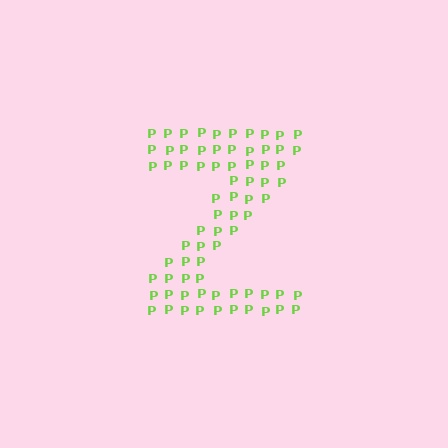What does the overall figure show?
The overall figure shows the letter Z.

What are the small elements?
The small elements are letter P's.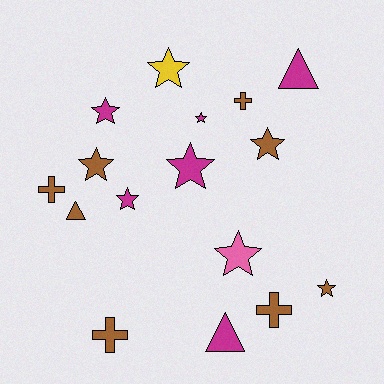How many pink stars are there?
There is 1 pink star.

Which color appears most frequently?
Brown, with 8 objects.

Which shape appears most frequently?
Star, with 9 objects.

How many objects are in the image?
There are 16 objects.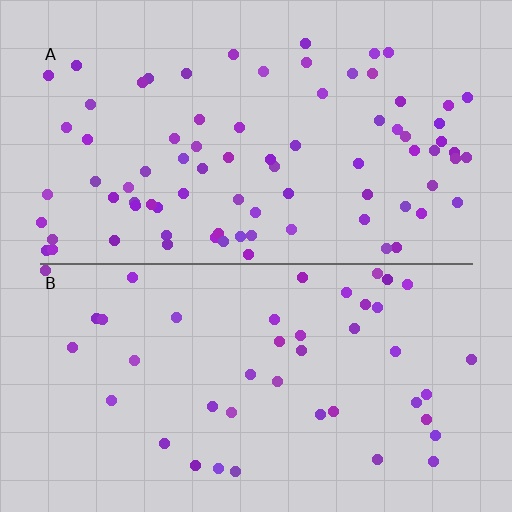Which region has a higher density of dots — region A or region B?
A (the top).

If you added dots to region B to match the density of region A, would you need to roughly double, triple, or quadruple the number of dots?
Approximately double.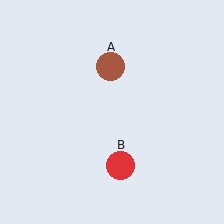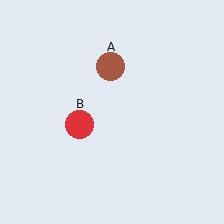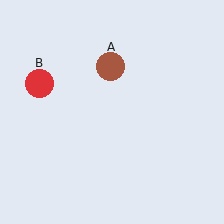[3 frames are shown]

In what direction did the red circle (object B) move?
The red circle (object B) moved up and to the left.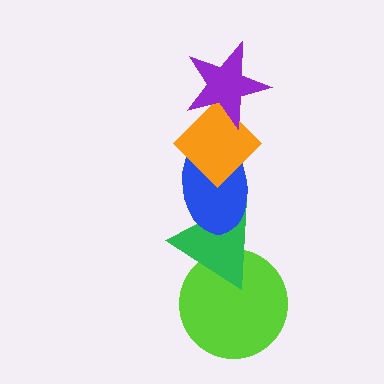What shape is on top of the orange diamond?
The purple star is on top of the orange diamond.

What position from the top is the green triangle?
The green triangle is 4th from the top.